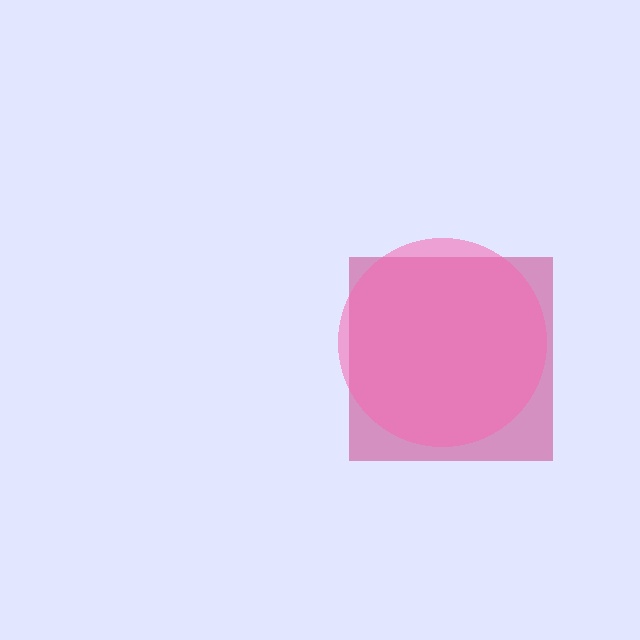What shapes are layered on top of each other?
The layered shapes are: a magenta square, a pink circle.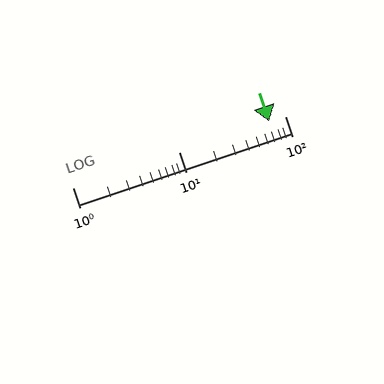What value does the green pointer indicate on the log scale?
The pointer indicates approximately 71.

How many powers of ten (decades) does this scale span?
The scale spans 2 decades, from 1 to 100.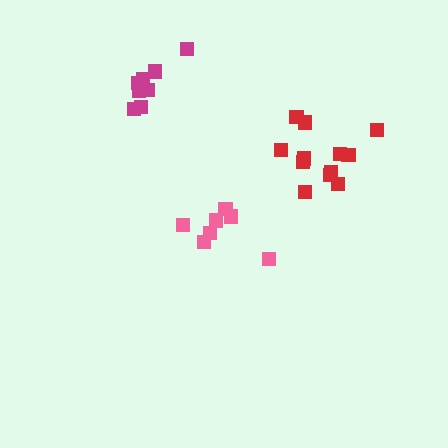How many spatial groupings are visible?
There are 3 spatial groupings.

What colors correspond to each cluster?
The clusters are colored: pink, magenta, red.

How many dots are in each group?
Group 1: 7 dots, Group 2: 8 dots, Group 3: 12 dots (27 total).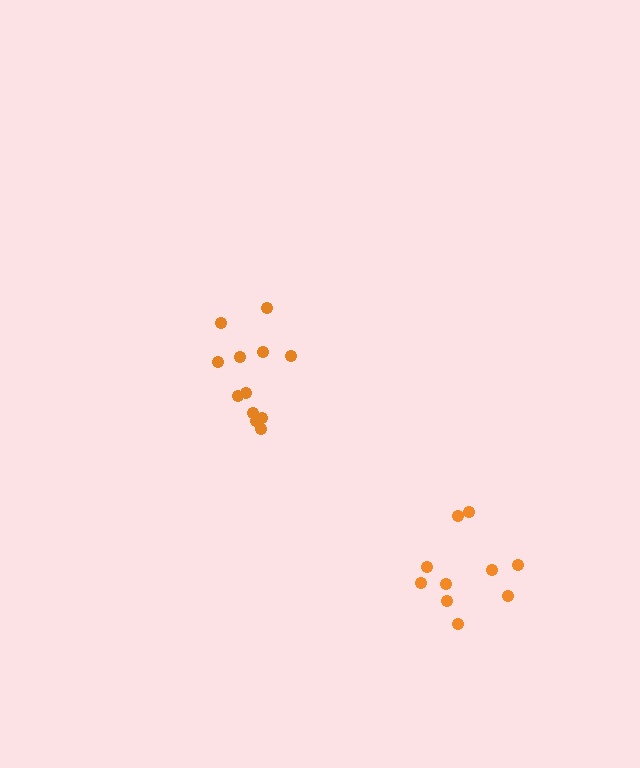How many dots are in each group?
Group 1: 10 dots, Group 2: 12 dots (22 total).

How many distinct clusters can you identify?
There are 2 distinct clusters.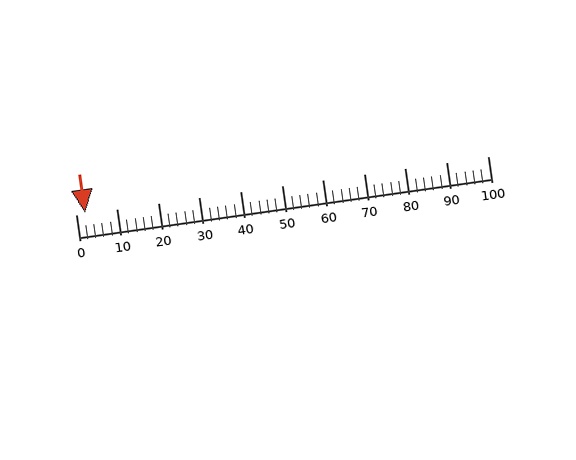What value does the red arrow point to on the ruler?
The red arrow points to approximately 2.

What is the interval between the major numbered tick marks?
The major tick marks are spaced 10 units apart.